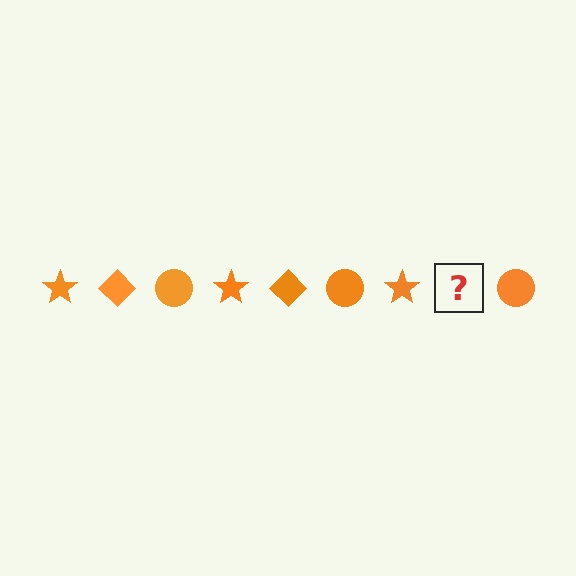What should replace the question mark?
The question mark should be replaced with an orange diamond.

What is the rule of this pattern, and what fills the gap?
The rule is that the pattern cycles through star, diamond, circle shapes in orange. The gap should be filled with an orange diamond.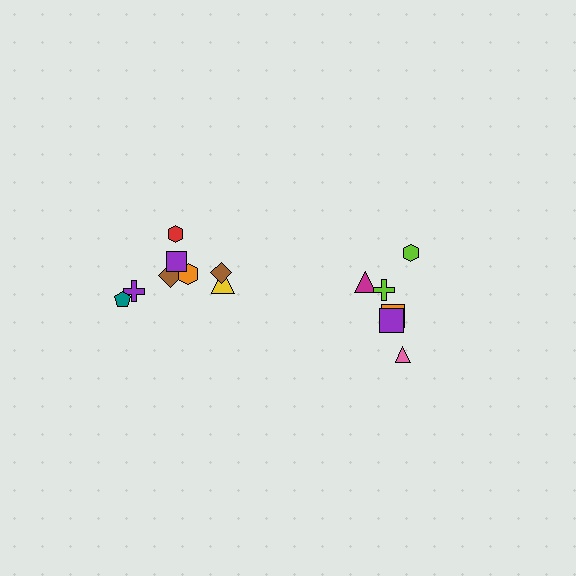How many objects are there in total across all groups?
There are 14 objects.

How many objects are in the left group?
There are 8 objects.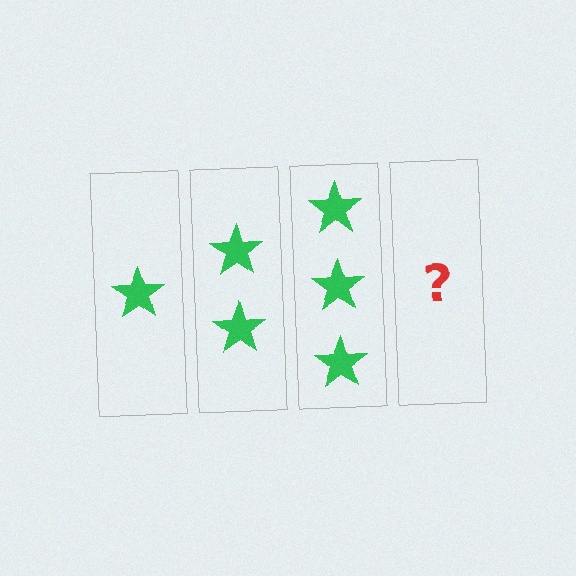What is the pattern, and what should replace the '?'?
The pattern is that each step adds one more star. The '?' should be 4 stars.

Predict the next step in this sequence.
The next step is 4 stars.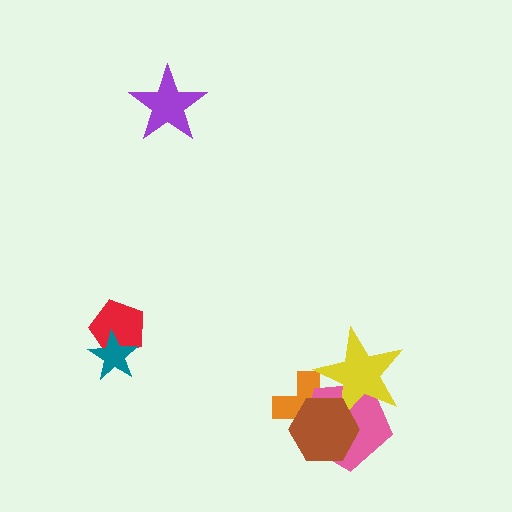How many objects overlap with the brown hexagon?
3 objects overlap with the brown hexagon.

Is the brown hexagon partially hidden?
No, no other shape covers it.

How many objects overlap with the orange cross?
3 objects overlap with the orange cross.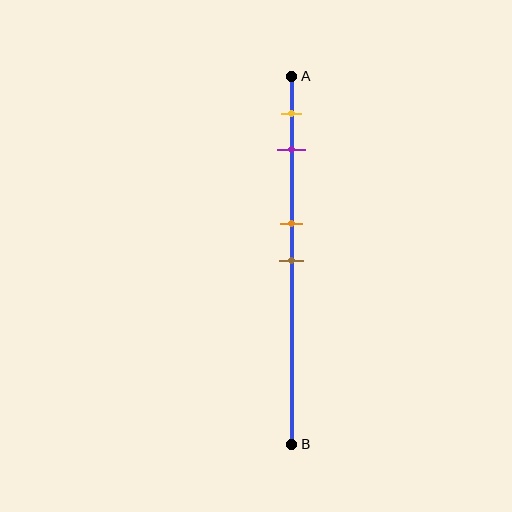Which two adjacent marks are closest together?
The orange and brown marks are the closest adjacent pair.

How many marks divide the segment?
There are 4 marks dividing the segment.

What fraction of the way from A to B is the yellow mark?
The yellow mark is approximately 10% (0.1) of the way from A to B.